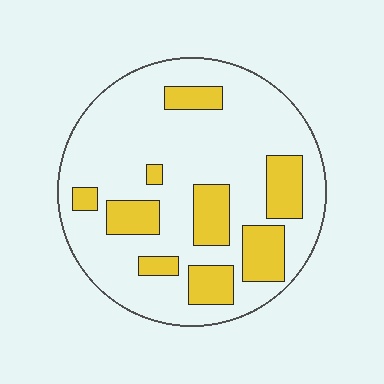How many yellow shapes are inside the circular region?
9.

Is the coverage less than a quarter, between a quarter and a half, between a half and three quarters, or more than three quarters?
Less than a quarter.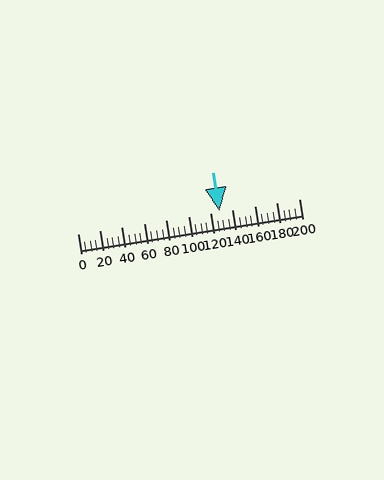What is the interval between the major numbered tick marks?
The major tick marks are spaced 20 units apart.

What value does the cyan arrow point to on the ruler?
The cyan arrow points to approximately 128.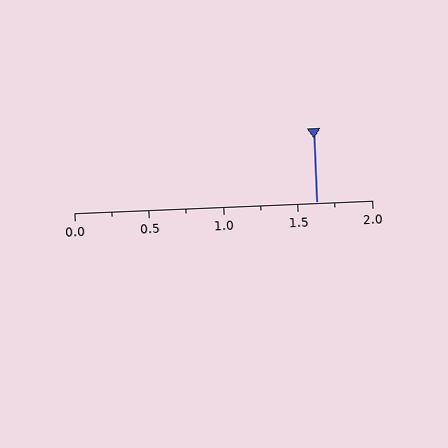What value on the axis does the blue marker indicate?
The marker indicates approximately 1.62.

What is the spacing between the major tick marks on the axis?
The major ticks are spaced 0.5 apart.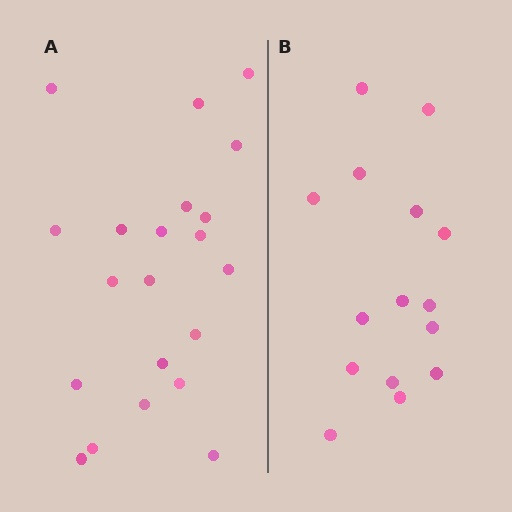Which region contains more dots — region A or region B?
Region A (the left region) has more dots.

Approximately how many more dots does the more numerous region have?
Region A has about 6 more dots than region B.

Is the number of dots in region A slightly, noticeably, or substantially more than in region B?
Region A has noticeably more, but not dramatically so. The ratio is roughly 1.4 to 1.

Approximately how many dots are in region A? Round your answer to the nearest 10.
About 20 dots. (The exact count is 21, which rounds to 20.)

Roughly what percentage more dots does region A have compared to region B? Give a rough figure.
About 40% more.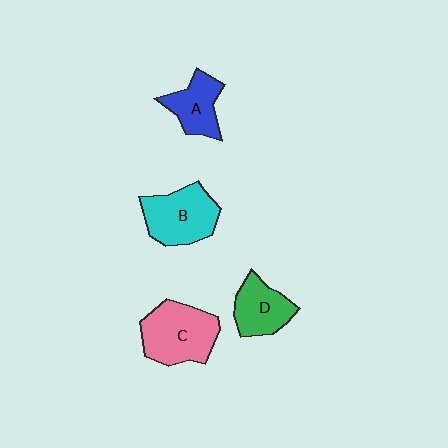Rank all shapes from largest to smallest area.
From largest to smallest: C (pink), B (cyan), D (green), A (blue).